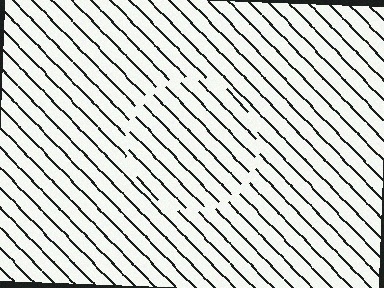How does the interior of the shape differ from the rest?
The interior of the shape contains the same grating, shifted by half a period — the contour is defined by the phase discontinuity where line-ends from the inner and outer gratings abut.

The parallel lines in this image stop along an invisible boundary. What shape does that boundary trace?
An illusory circle. The interior of the shape contains the same grating, shifted by half a period — the contour is defined by the phase discontinuity where line-ends from the inner and outer gratings abut.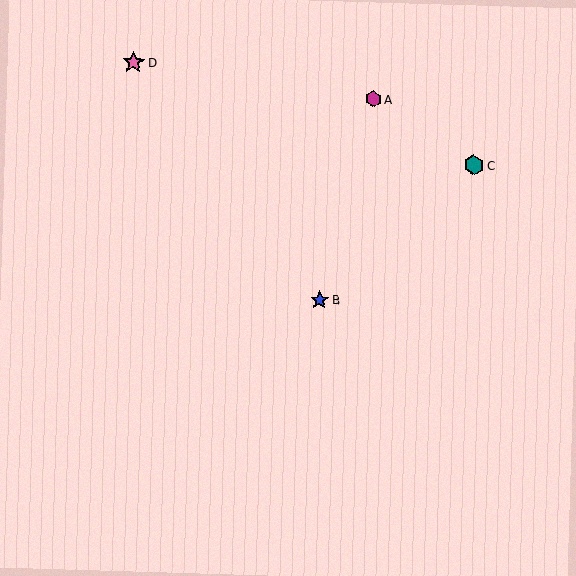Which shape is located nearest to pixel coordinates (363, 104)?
The magenta hexagon (labeled A) at (373, 99) is nearest to that location.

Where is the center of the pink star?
The center of the pink star is at (133, 63).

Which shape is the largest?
The pink star (labeled D) is the largest.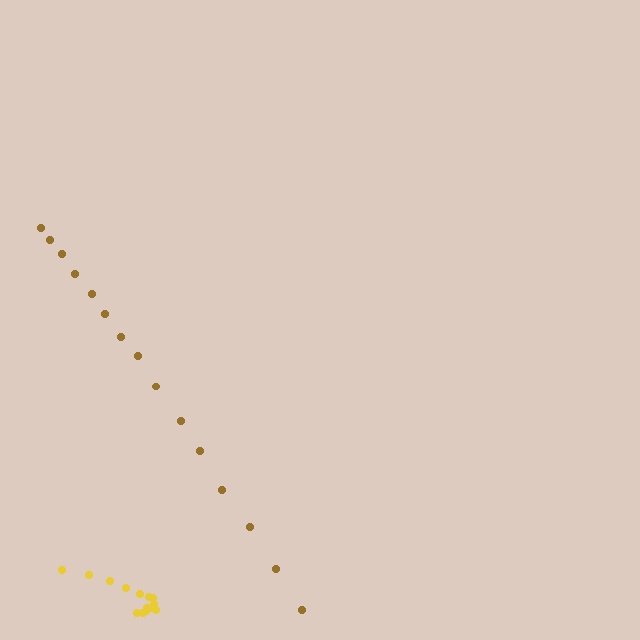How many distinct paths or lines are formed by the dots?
There are 2 distinct paths.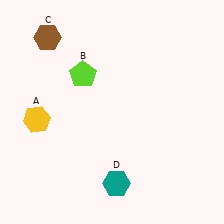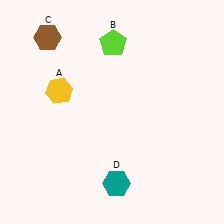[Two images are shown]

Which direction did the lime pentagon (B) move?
The lime pentagon (B) moved up.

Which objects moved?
The objects that moved are: the yellow hexagon (A), the lime pentagon (B).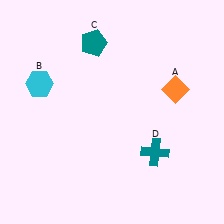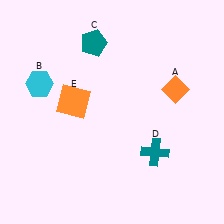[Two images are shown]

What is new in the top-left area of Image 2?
An orange square (E) was added in the top-left area of Image 2.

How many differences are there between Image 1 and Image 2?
There is 1 difference between the two images.